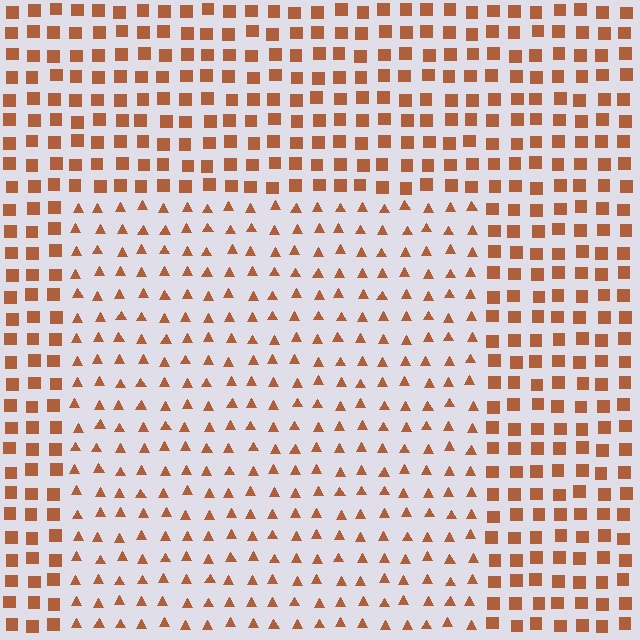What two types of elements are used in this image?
The image uses triangles inside the rectangle region and squares outside it.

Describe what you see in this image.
The image is filled with small brown elements arranged in a uniform grid. A rectangle-shaped region contains triangles, while the surrounding area contains squares. The boundary is defined purely by the change in element shape.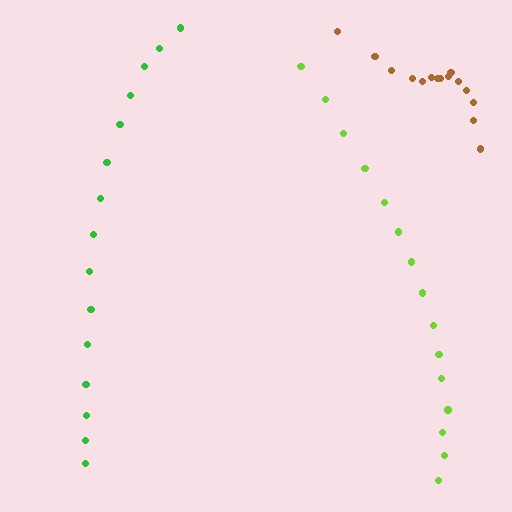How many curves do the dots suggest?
There are 3 distinct paths.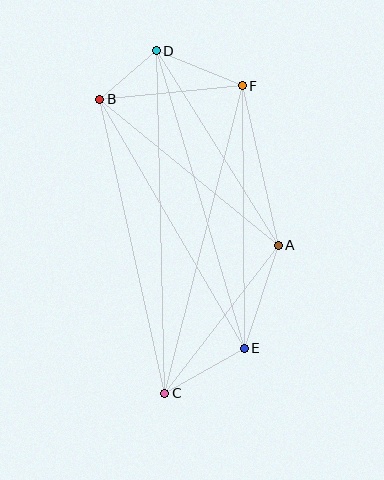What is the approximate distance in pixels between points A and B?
The distance between A and B is approximately 230 pixels.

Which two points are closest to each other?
Points B and D are closest to each other.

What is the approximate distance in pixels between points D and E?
The distance between D and E is approximately 310 pixels.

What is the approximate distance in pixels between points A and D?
The distance between A and D is approximately 229 pixels.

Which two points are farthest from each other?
Points C and D are farthest from each other.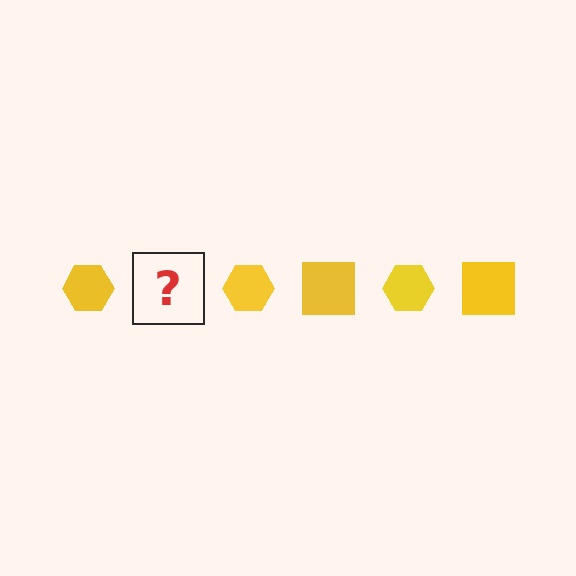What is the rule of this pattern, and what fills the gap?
The rule is that the pattern cycles through hexagon, square shapes in yellow. The gap should be filled with a yellow square.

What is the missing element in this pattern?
The missing element is a yellow square.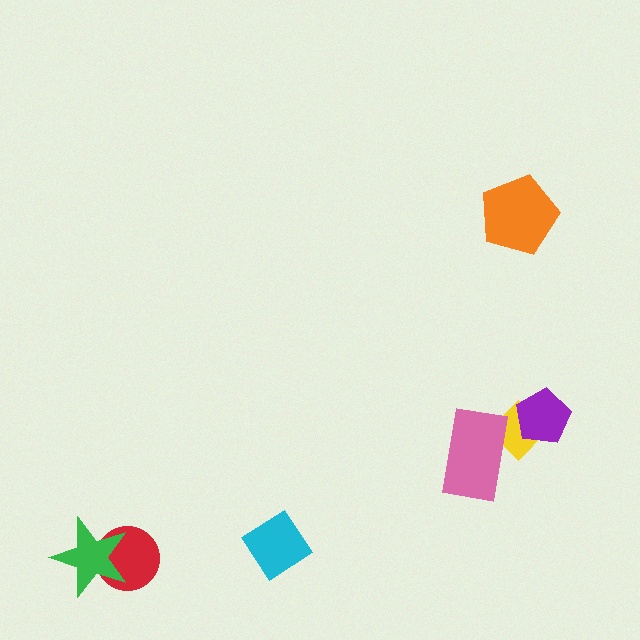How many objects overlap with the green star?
1 object overlaps with the green star.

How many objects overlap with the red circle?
1 object overlaps with the red circle.